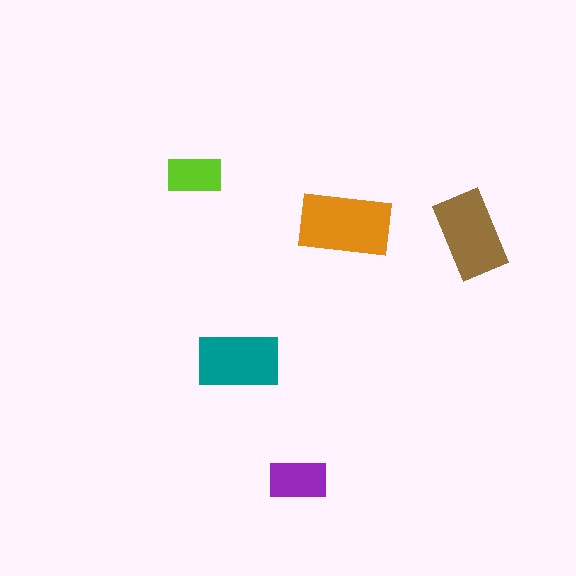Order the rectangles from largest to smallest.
the orange one, the brown one, the teal one, the purple one, the lime one.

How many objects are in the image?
There are 5 objects in the image.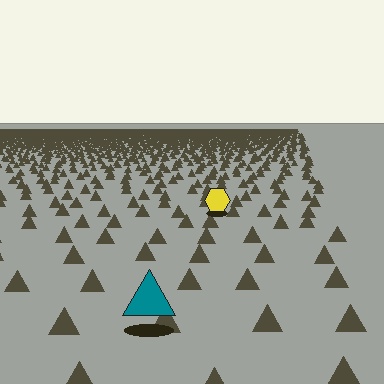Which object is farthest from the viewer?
The yellow hexagon is farthest from the viewer. It appears smaller and the ground texture around it is denser.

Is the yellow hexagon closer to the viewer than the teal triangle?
No. The teal triangle is closer — you can tell from the texture gradient: the ground texture is coarser near it.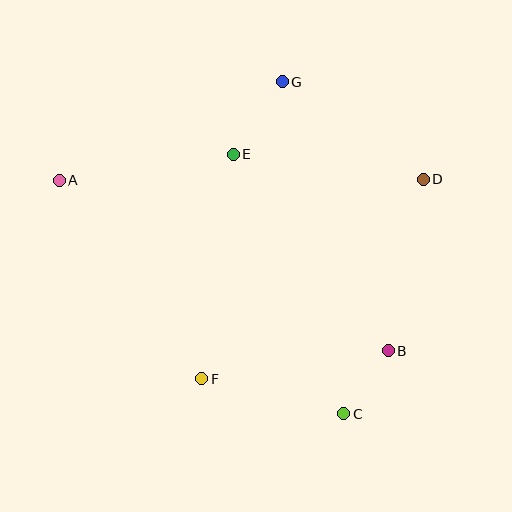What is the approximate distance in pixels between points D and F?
The distance between D and F is approximately 299 pixels.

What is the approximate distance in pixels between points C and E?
The distance between C and E is approximately 282 pixels.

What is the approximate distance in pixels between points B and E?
The distance between B and E is approximately 250 pixels.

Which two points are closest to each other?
Points B and C are closest to each other.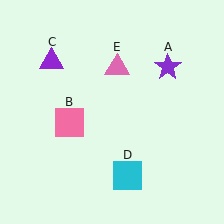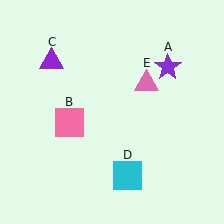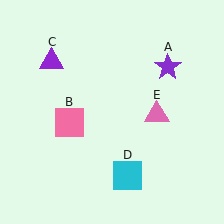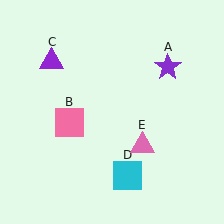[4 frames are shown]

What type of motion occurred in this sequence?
The pink triangle (object E) rotated clockwise around the center of the scene.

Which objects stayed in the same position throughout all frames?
Purple star (object A) and pink square (object B) and purple triangle (object C) and cyan square (object D) remained stationary.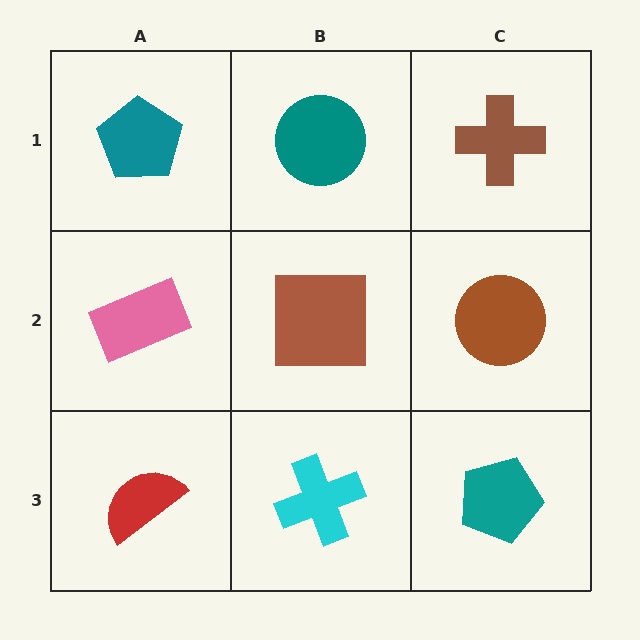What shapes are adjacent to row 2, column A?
A teal pentagon (row 1, column A), a red semicircle (row 3, column A), a brown square (row 2, column B).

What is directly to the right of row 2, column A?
A brown square.